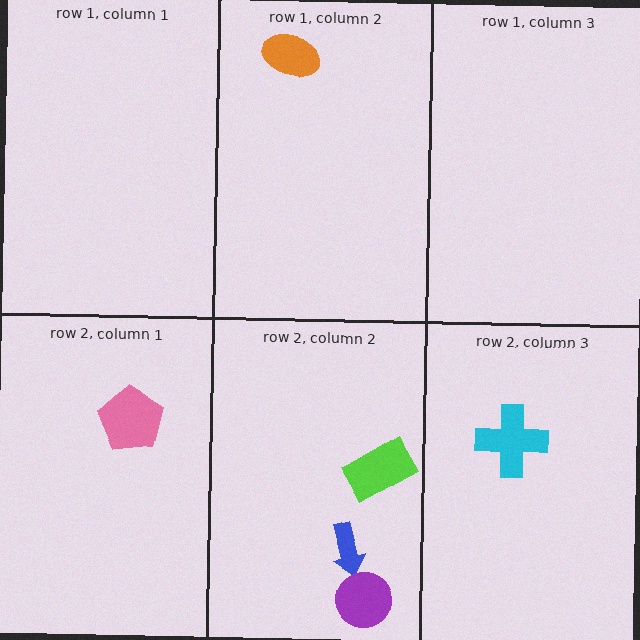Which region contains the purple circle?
The row 2, column 2 region.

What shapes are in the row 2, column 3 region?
The cyan cross.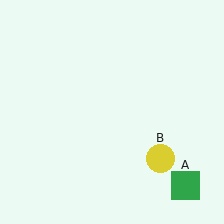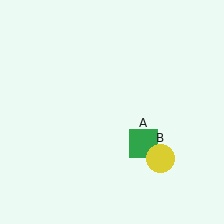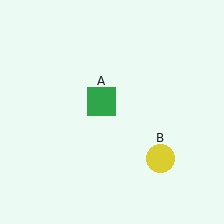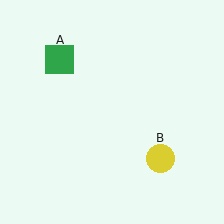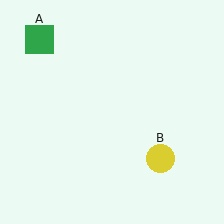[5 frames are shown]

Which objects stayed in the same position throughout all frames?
Yellow circle (object B) remained stationary.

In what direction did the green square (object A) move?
The green square (object A) moved up and to the left.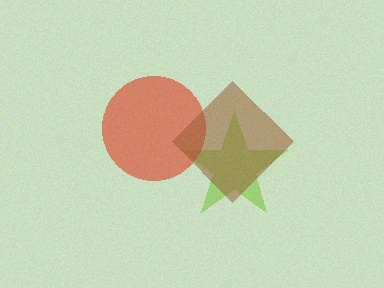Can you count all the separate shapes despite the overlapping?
Yes, there are 3 separate shapes.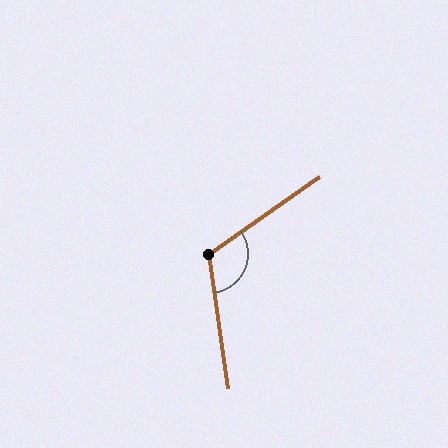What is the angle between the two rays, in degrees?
Approximately 117 degrees.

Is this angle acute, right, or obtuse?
It is obtuse.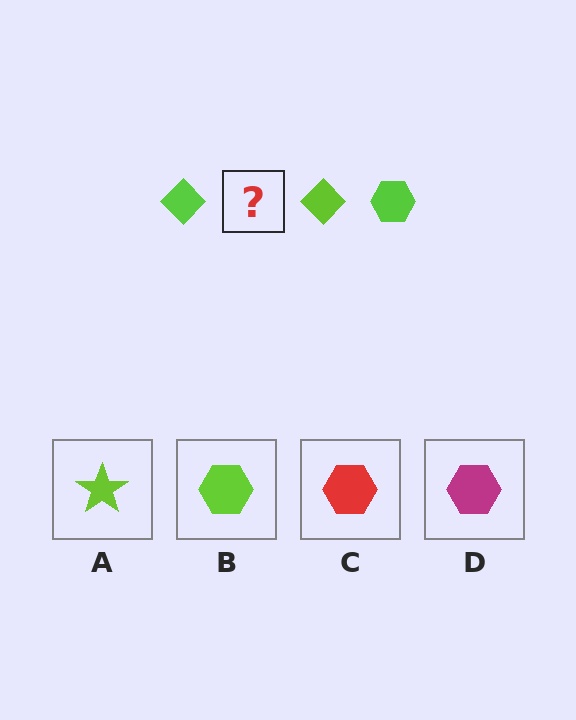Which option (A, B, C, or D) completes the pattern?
B.